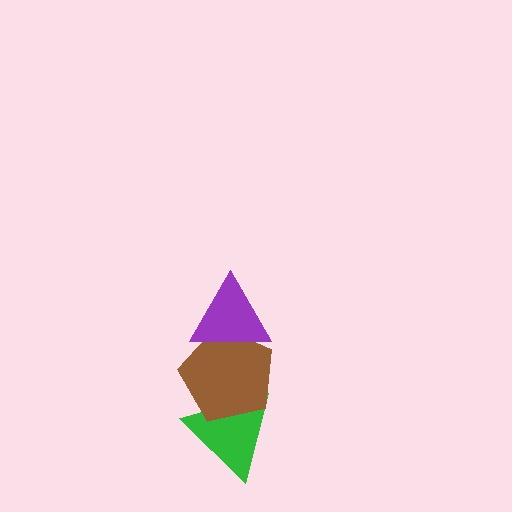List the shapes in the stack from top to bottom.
From top to bottom: the purple triangle, the brown pentagon, the green triangle.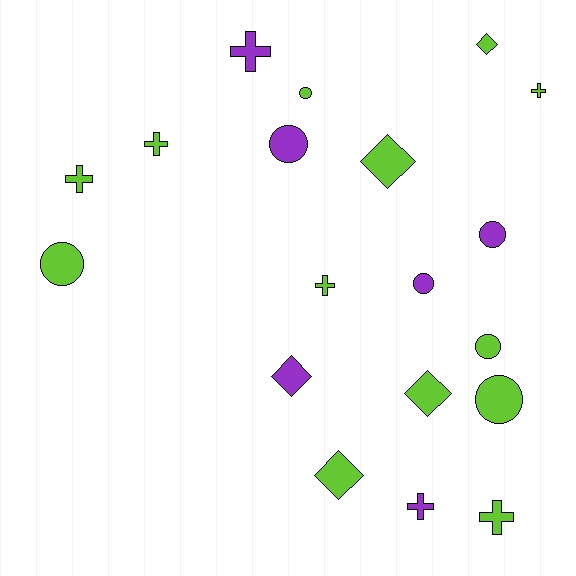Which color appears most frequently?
Lime, with 13 objects.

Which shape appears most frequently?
Circle, with 7 objects.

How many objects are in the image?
There are 19 objects.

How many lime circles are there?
There are 4 lime circles.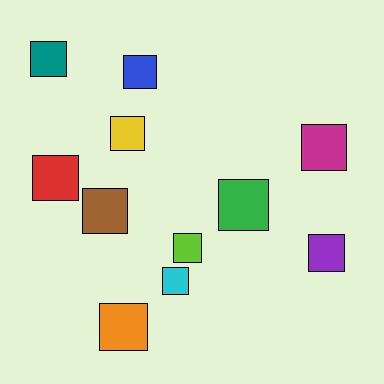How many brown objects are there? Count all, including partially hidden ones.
There is 1 brown object.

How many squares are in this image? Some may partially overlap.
There are 11 squares.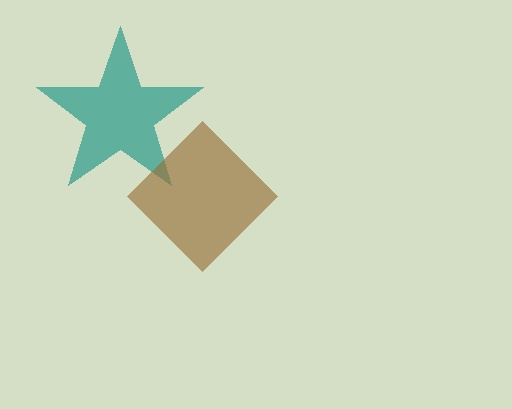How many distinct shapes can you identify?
There are 2 distinct shapes: a teal star, a brown diamond.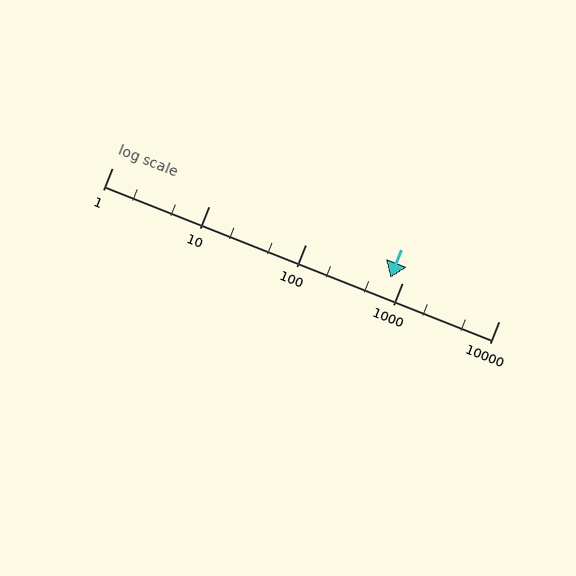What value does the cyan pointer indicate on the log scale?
The pointer indicates approximately 750.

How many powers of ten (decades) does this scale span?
The scale spans 4 decades, from 1 to 10000.